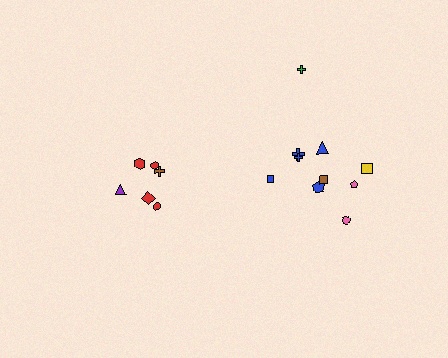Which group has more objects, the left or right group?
The right group.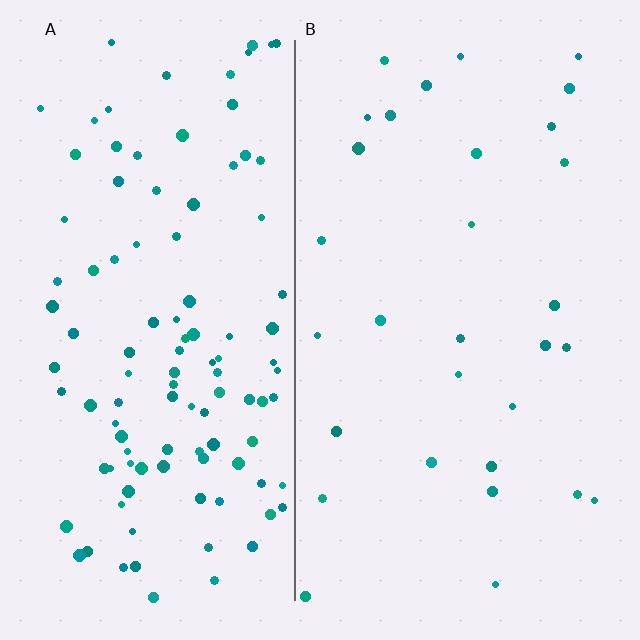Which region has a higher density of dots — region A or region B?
A (the left).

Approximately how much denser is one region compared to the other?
Approximately 3.7× — region A over region B.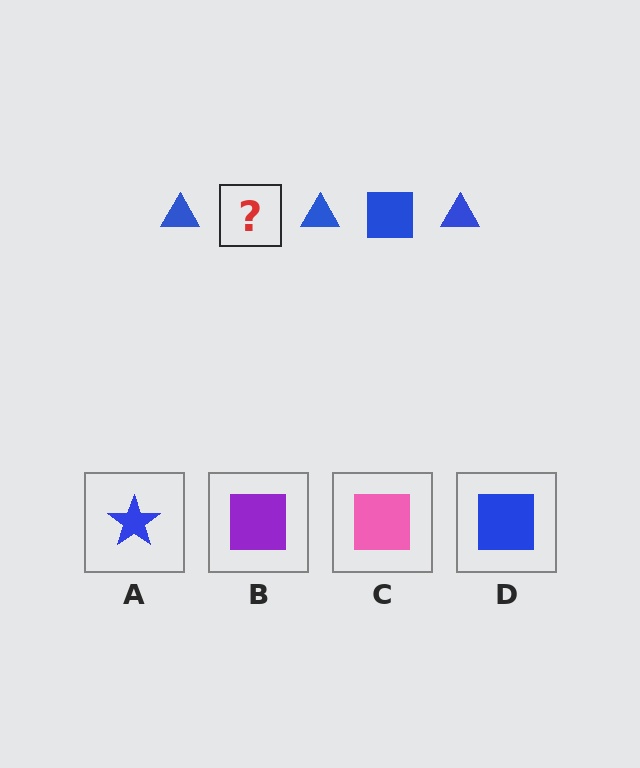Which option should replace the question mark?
Option D.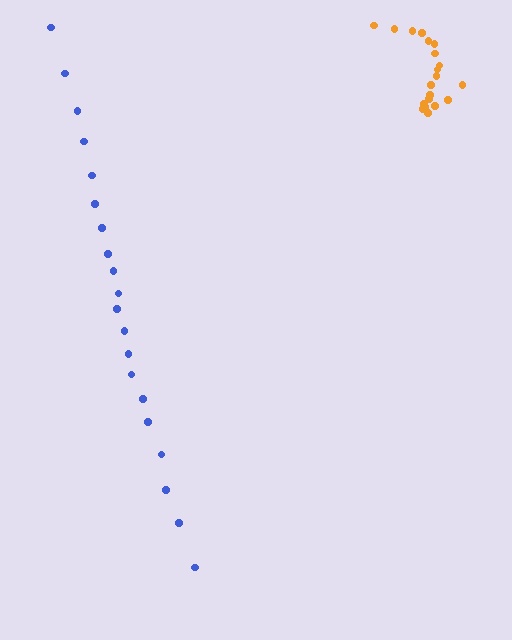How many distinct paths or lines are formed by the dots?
There are 2 distinct paths.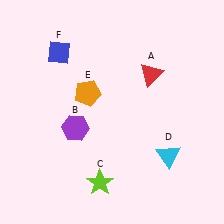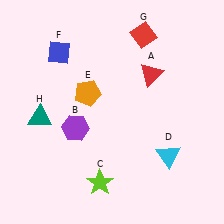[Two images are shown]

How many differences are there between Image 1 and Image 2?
There are 2 differences between the two images.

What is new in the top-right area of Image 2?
A red diamond (G) was added in the top-right area of Image 2.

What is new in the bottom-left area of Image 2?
A teal triangle (H) was added in the bottom-left area of Image 2.